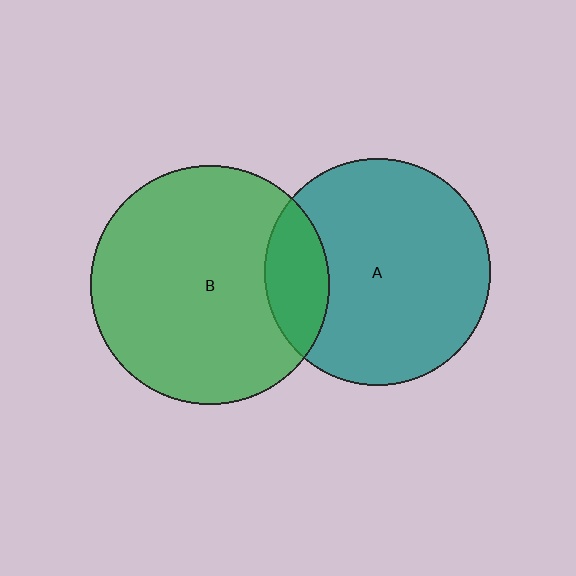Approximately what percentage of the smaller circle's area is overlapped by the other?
Approximately 20%.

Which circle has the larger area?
Circle B (green).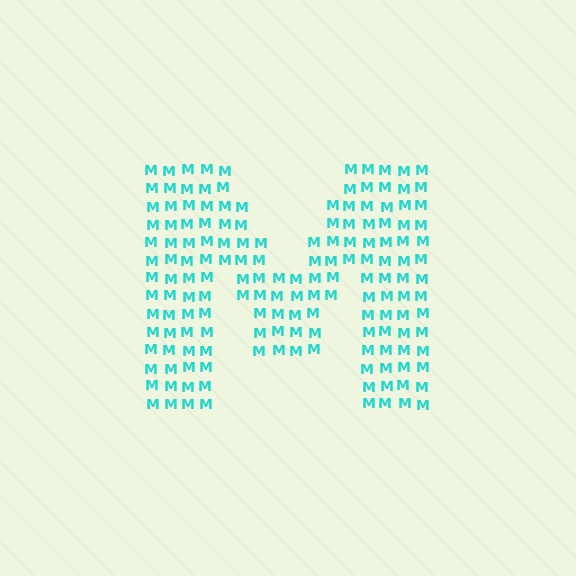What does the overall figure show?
The overall figure shows the letter M.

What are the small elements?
The small elements are letter M's.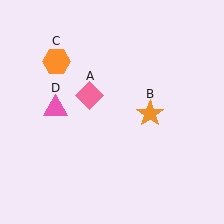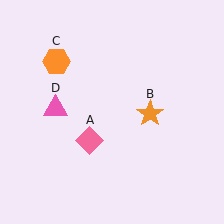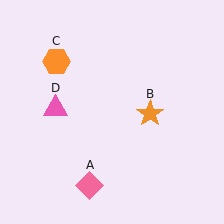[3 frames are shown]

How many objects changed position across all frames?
1 object changed position: pink diamond (object A).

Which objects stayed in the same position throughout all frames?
Orange star (object B) and orange hexagon (object C) and pink triangle (object D) remained stationary.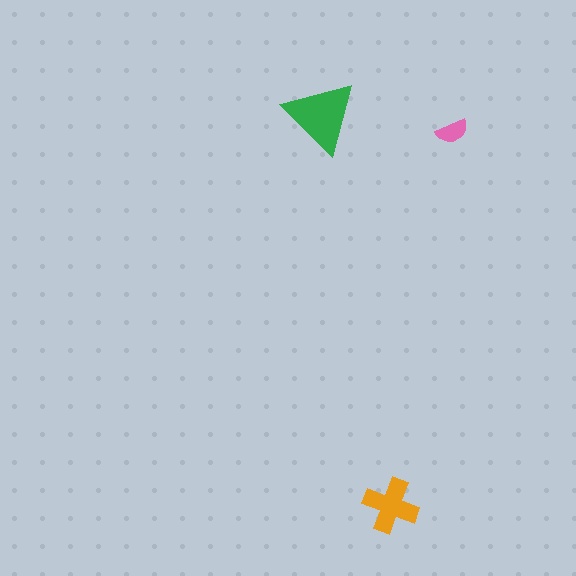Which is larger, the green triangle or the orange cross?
The green triangle.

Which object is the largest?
The green triangle.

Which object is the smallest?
The pink semicircle.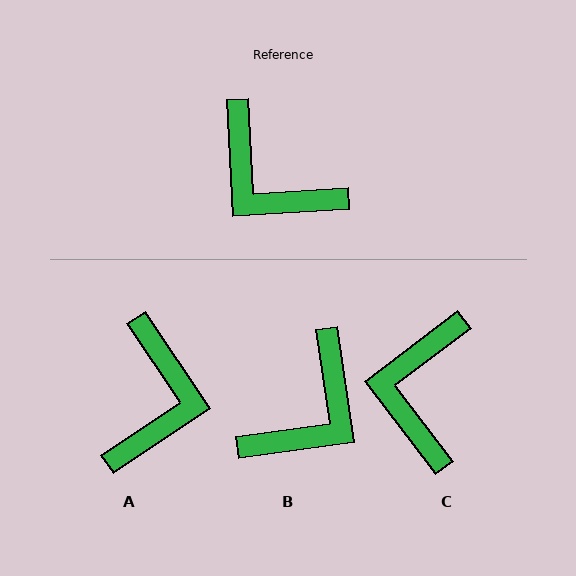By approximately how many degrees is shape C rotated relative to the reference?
Approximately 56 degrees clockwise.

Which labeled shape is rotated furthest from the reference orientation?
A, about 121 degrees away.